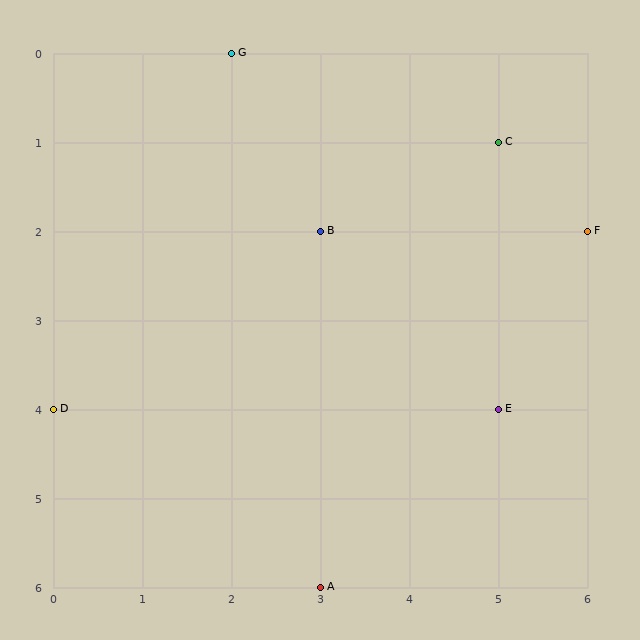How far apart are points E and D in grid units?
Points E and D are 5 columns apart.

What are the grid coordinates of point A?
Point A is at grid coordinates (3, 6).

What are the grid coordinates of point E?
Point E is at grid coordinates (5, 4).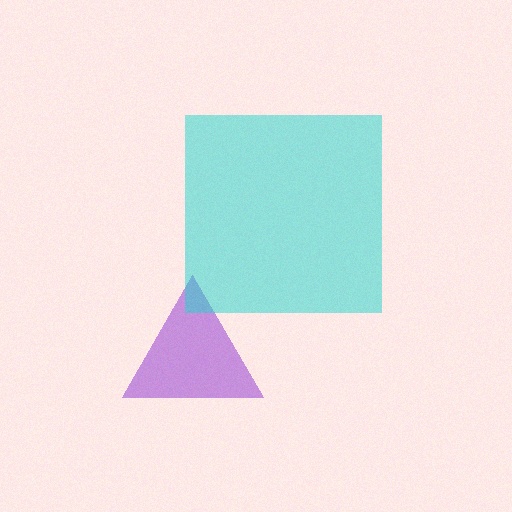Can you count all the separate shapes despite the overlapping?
Yes, there are 2 separate shapes.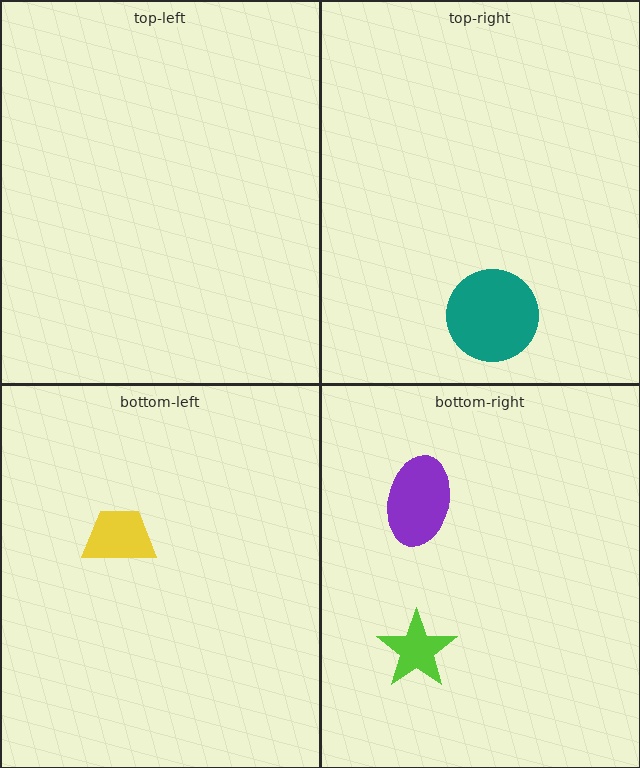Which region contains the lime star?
The bottom-right region.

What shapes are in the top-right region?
The teal circle.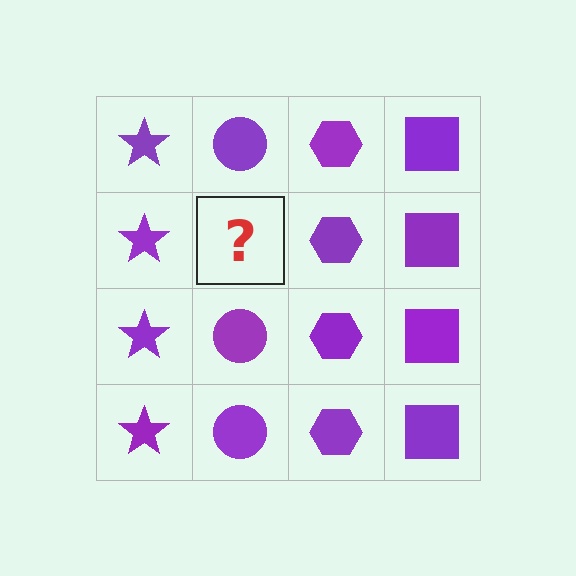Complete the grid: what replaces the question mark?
The question mark should be replaced with a purple circle.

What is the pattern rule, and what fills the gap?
The rule is that each column has a consistent shape. The gap should be filled with a purple circle.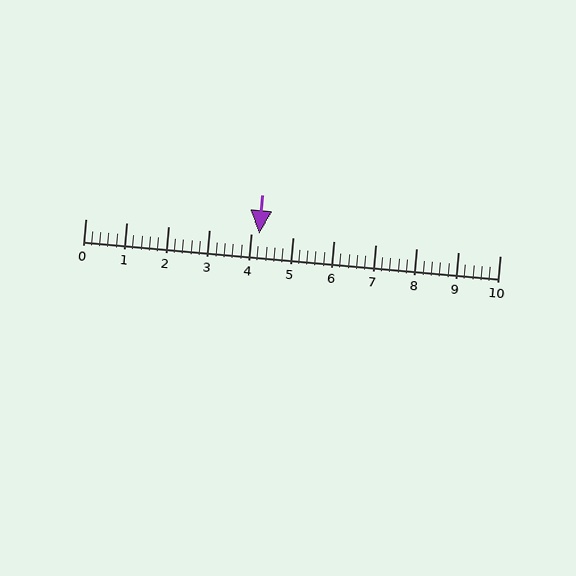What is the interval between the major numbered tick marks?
The major tick marks are spaced 1 units apart.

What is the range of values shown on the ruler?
The ruler shows values from 0 to 10.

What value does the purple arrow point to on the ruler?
The purple arrow points to approximately 4.2.